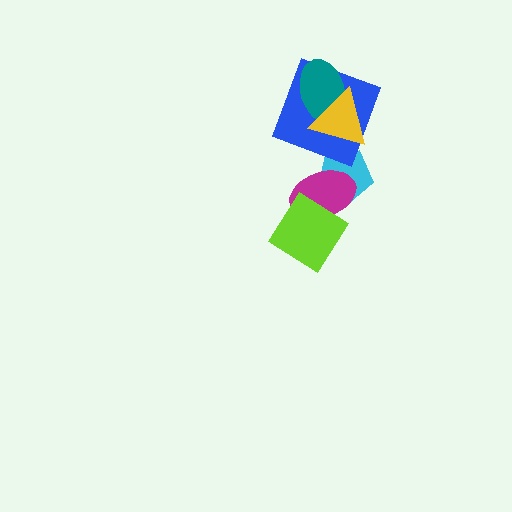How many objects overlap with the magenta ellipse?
2 objects overlap with the magenta ellipse.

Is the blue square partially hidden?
Yes, it is partially covered by another shape.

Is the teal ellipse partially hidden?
Yes, it is partially covered by another shape.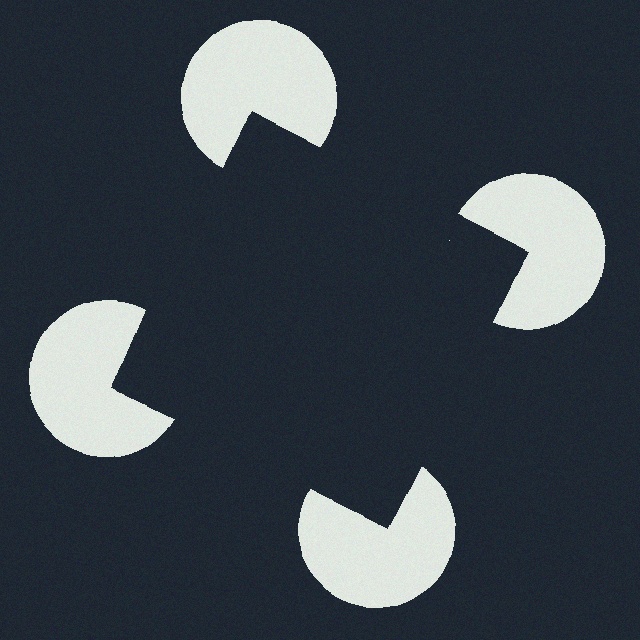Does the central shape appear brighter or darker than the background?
It typically appears slightly darker than the background, even though no actual brightness change is drawn.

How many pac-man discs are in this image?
There are 4 — one at each vertex of the illusory square.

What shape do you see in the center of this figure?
An illusory square — its edges are inferred from the aligned wedge cuts in the pac-man discs, not physically drawn.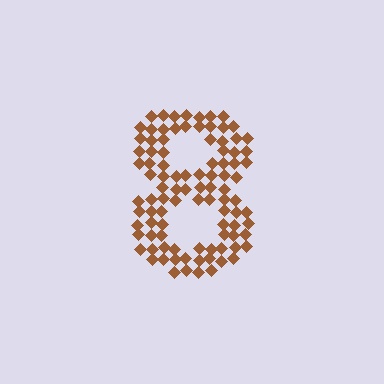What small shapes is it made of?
It is made of small diamonds.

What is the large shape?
The large shape is the digit 8.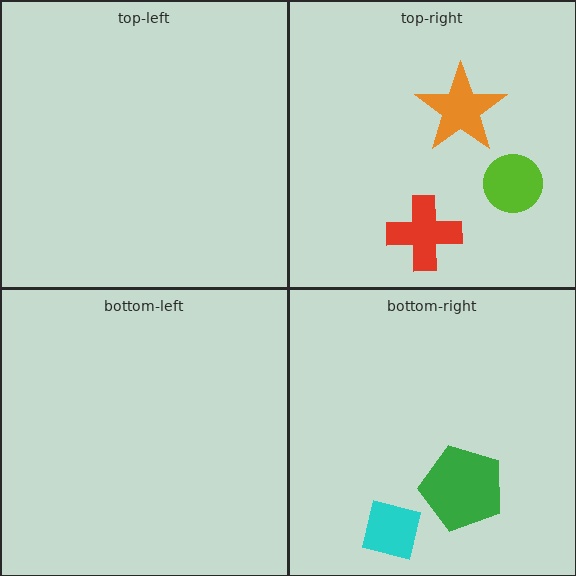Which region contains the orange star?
The top-right region.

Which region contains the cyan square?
The bottom-right region.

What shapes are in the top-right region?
The red cross, the orange star, the lime circle.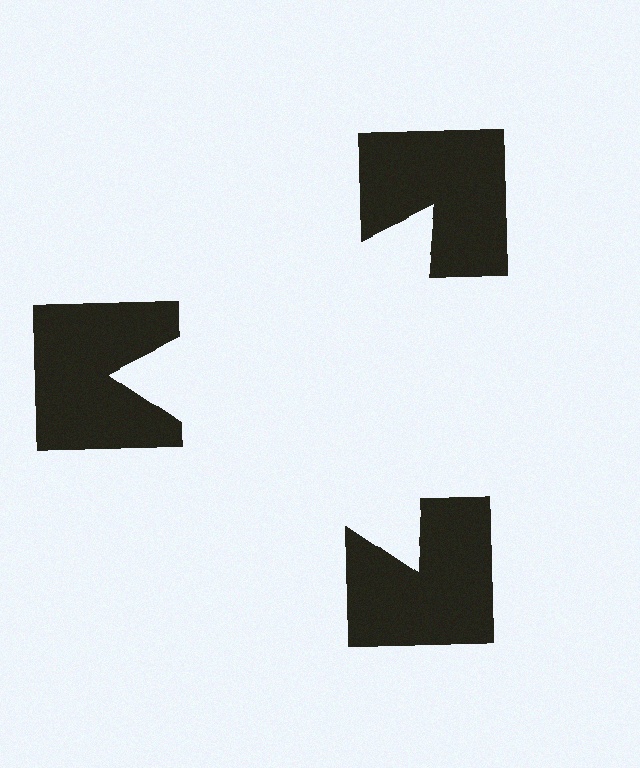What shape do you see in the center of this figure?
An illusory triangle — its edges are inferred from the aligned wedge cuts in the notched squares, not physically drawn.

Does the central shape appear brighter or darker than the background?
It typically appears slightly brighter than the background, even though no actual brightness change is drawn.